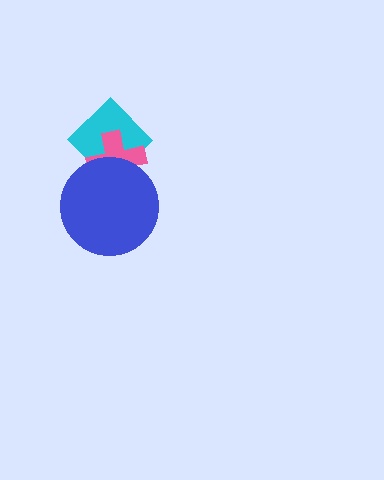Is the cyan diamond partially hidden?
Yes, it is partially covered by another shape.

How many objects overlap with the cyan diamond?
2 objects overlap with the cyan diamond.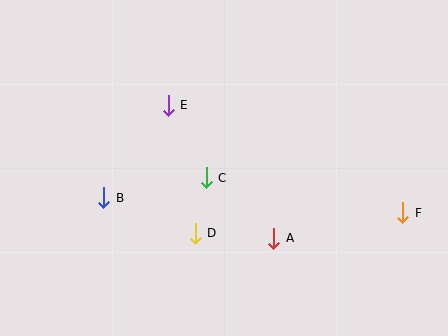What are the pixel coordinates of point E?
Point E is at (168, 105).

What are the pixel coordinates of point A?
Point A is at (274, 238).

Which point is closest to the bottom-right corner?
Point F is closest to the bottom-right corner.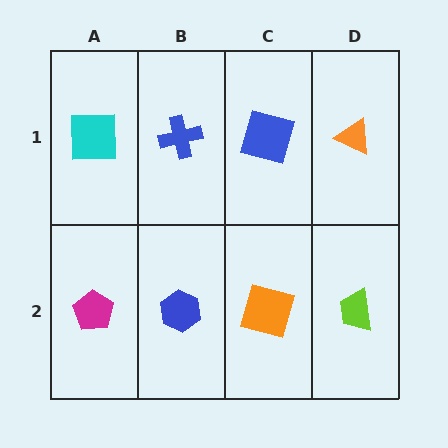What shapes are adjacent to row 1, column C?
An orange square (row 2, column C), a blue cross (row 1, column B), an orange triangle (row 1, column D).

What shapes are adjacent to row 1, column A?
A magenta pentagon (row 2, column A), a blue cross (row 1, column B).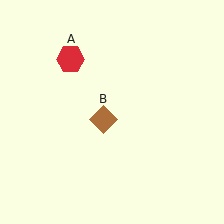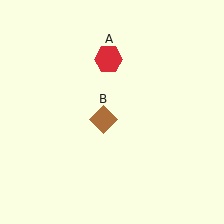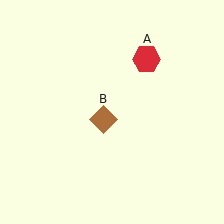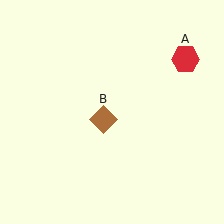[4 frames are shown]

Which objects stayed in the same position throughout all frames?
Brown diamond (object B) remained stationary.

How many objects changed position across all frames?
1 object changed position: red hexagon (object A).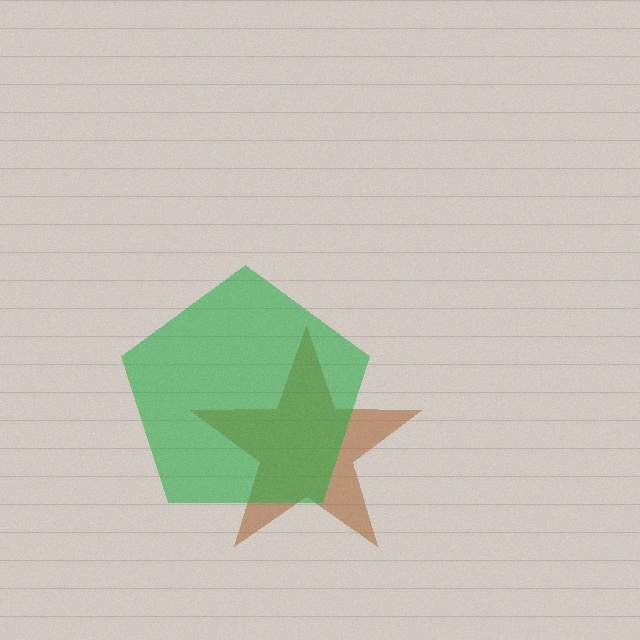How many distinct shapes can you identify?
There are 2 distinct shapes: a brown star, a green pentagon.